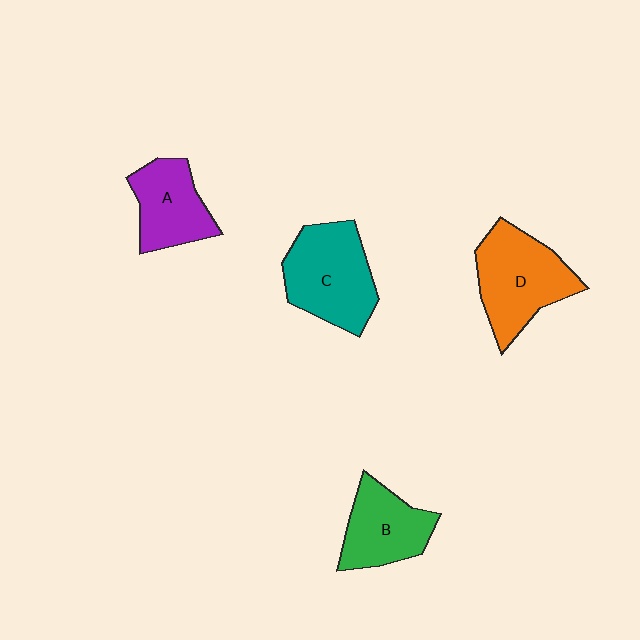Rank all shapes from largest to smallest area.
From largest to smallest: D (orange), C (teal), B (green), A (purple).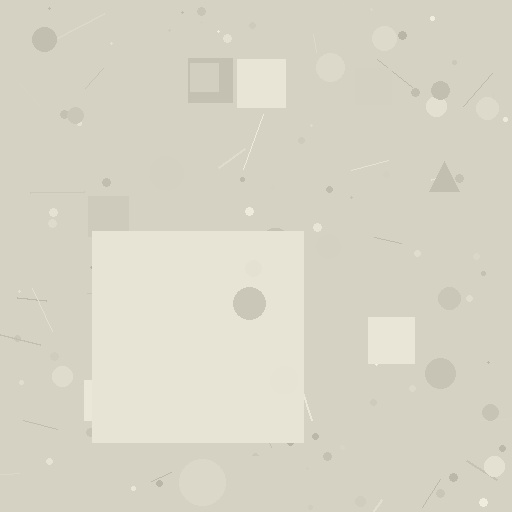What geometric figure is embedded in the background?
A square is embedded in the background.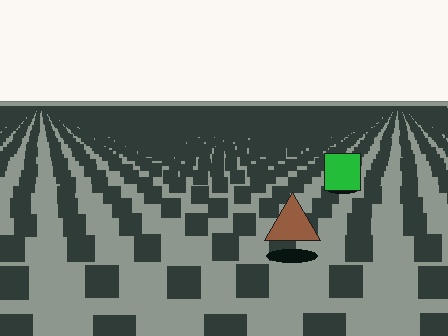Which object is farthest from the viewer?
The green square is farthest from the viewer. It appears smaller and the ground texture around it is denser.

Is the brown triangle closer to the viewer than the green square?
Yes. The brown triangle is closer — you can tell from the texture gradient: the ground texture is coarser near it.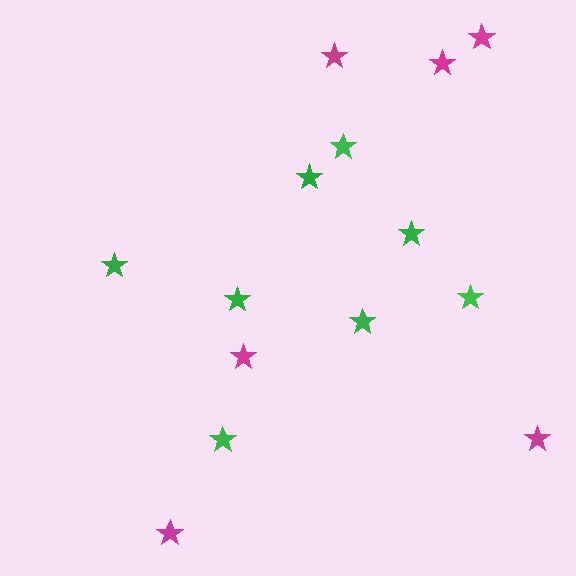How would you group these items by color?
There are 2 groups: one group of green stars (8) and one group of magenta stars (6).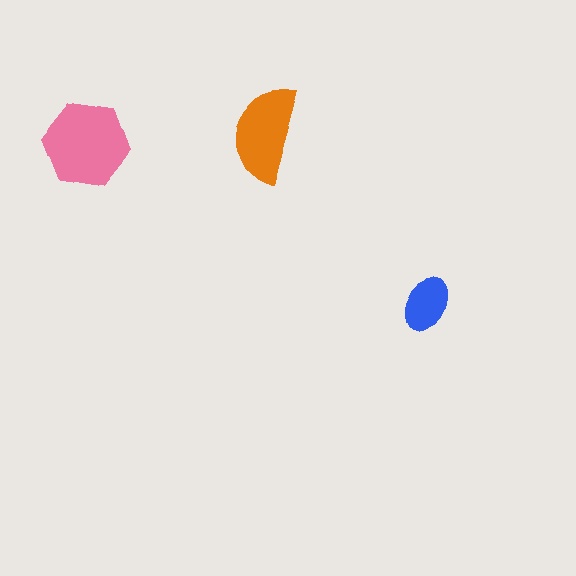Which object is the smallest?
The blue ellipse.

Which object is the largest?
The pink hexagon.